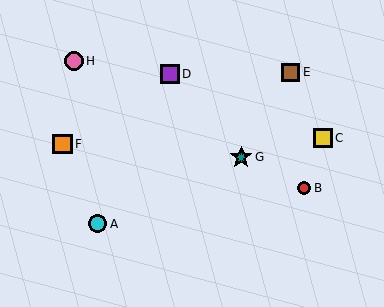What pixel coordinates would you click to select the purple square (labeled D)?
Click at (170, 74) to select the purple square D.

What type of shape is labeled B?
Shape B is a red circle.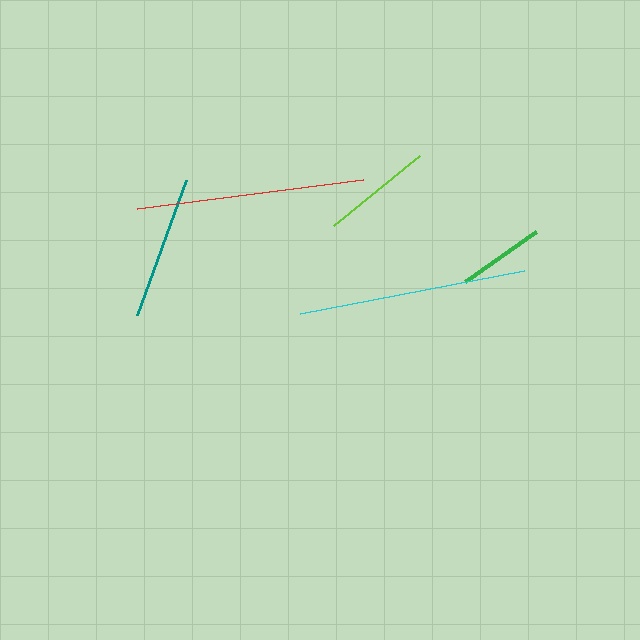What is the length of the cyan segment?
The cyan segment is approximately 228 pixels long.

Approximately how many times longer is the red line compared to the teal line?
The red line is approximately 1.6 times the length of the teal line.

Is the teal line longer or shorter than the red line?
The red line is longer than the teal line.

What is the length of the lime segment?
The lime segment is approximately 111 pixels long.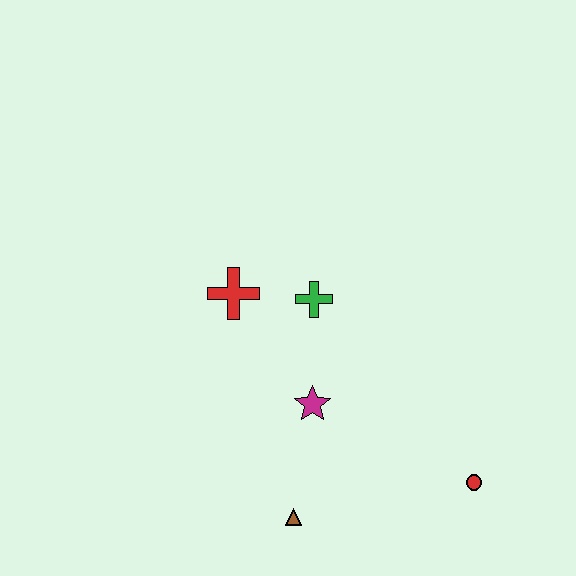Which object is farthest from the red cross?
The red circle is farthest from the red cross.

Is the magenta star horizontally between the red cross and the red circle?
Yes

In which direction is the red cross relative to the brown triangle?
The red cross is above the brown triangle.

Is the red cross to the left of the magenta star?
Yes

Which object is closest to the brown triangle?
The magenta star is closest to the brown triangle.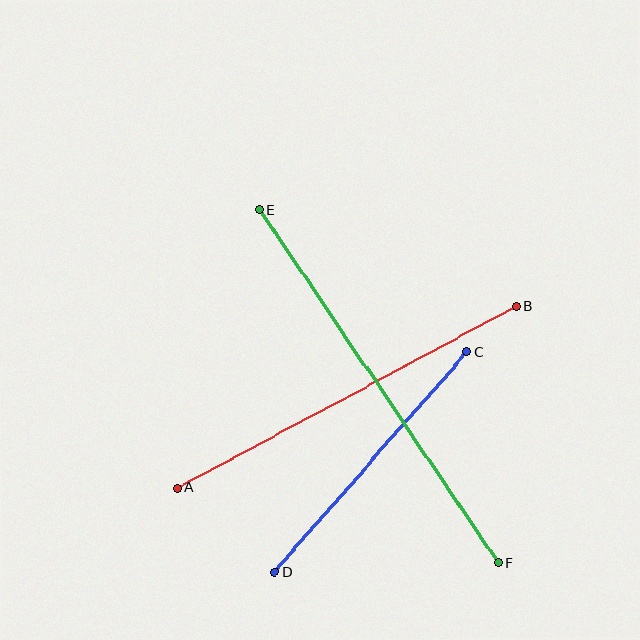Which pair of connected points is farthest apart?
Points E and F are farthest apart.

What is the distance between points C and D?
The distance is approximately 292 pixels.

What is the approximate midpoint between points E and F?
The midpoint is at approximately (378, 386) pixels.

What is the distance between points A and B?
The distance is approximately 385 pixels.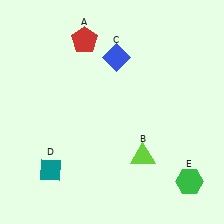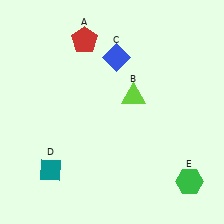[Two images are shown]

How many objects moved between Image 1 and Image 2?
1 object moved between the two images.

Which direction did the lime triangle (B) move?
The lime triangle (B) moved up.